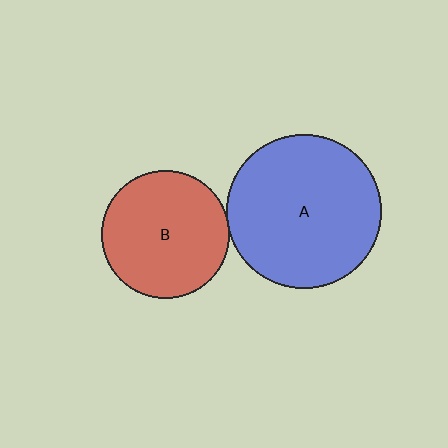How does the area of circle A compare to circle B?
Approximately 1.5 times.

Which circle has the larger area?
Circle A (blue).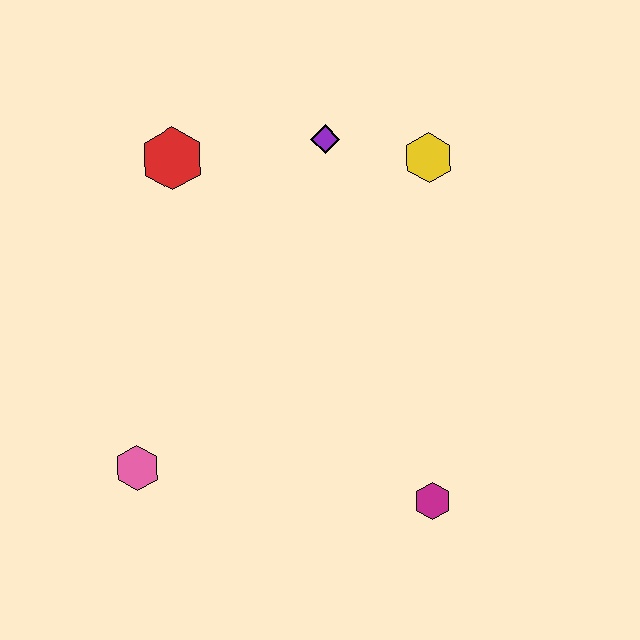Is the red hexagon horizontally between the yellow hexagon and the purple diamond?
No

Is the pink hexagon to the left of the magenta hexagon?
Yes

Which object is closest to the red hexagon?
The purple diamond is closest to the red hexagon.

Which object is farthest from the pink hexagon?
The yellow hexagon is farthest from the pink hexagon.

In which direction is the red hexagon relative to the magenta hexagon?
The red hexagon is above the magenta hexagon.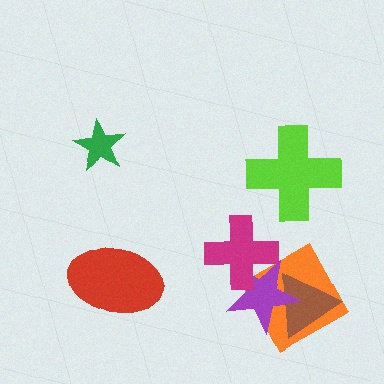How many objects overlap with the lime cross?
0 objects overlap with the lime cross.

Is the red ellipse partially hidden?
No, no other shape covers it.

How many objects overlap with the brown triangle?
2 objects overlap with the brown triangle.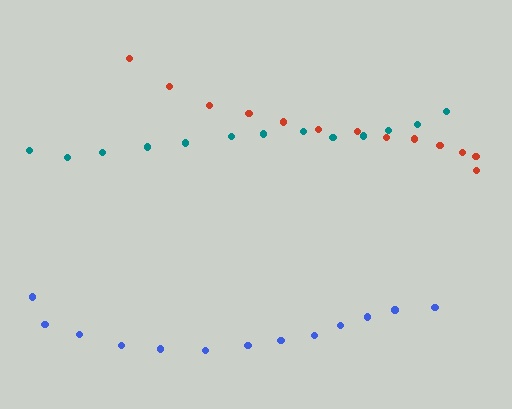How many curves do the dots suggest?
There are 3 distinct paths.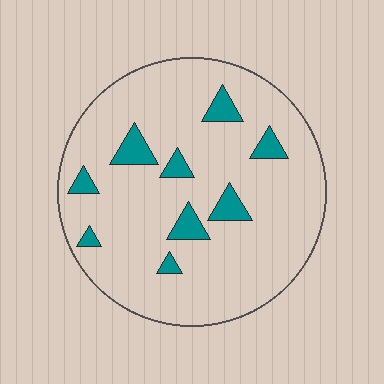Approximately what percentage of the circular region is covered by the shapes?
Approximately 10%.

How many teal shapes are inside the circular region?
9.